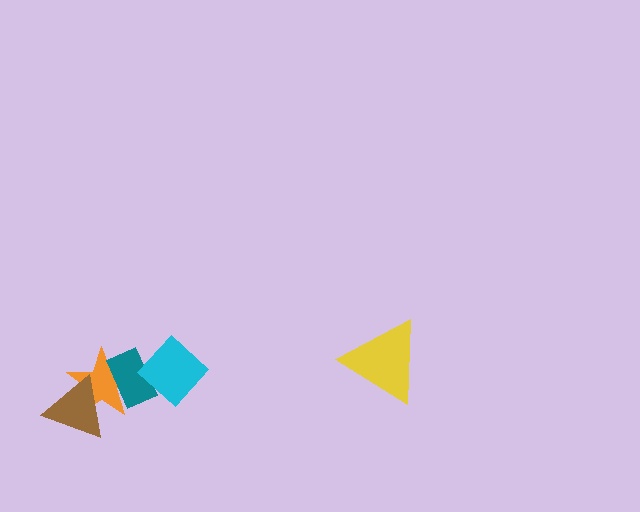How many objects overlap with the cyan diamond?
1 object overlaps with the cyan diamond.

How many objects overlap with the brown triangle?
1 object overlaps with the brown triangle.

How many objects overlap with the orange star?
2 objects overlap with the orange star.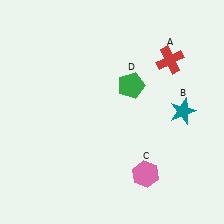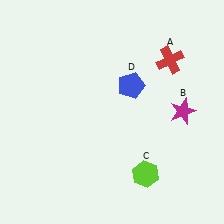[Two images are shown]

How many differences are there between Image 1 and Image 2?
There are 3 differences between the two images.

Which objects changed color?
B changed from teal to magenta. C changed from pink to lime. D changed from green to blue.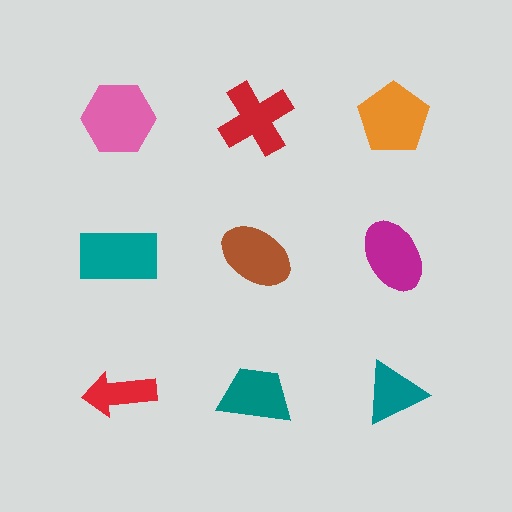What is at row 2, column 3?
A magenta ellipse.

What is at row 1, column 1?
A pink hexagon.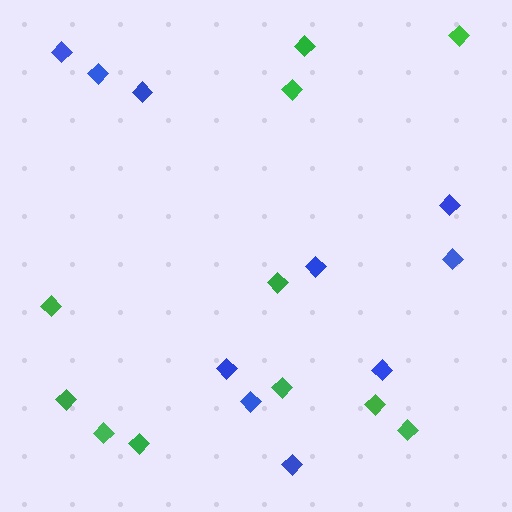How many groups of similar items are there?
There are 2 groups: one group of green diamonds (11) and one group of blue diamonds (10).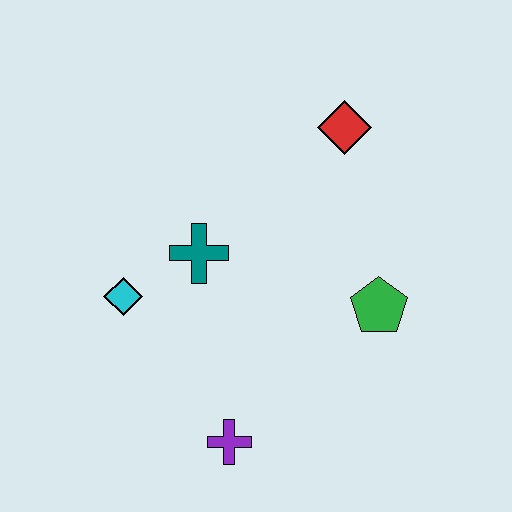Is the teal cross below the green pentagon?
No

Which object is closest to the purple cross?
The cyan diamond is closest to the purple cross.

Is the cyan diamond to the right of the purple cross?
No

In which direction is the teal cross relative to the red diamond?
The teal cross is to the left of the red diamond.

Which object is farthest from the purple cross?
The red diamond is farthest from the purple cross.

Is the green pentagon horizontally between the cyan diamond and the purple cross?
No